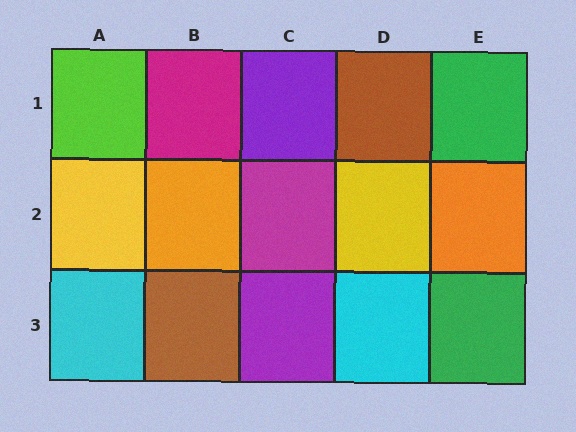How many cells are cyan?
2 cells are cyan.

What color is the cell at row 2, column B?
Orange.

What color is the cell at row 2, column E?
Orange.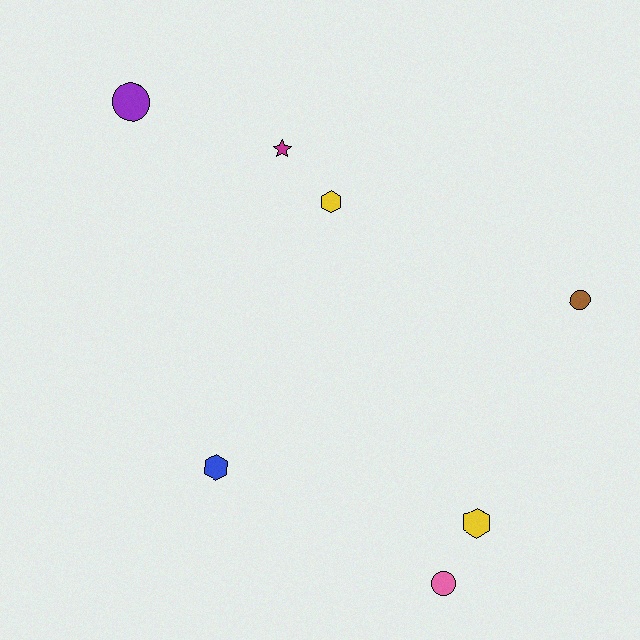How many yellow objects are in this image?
There are 2 yellow objects.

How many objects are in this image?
There are 7 objects.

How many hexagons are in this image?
There are 3 hexagons.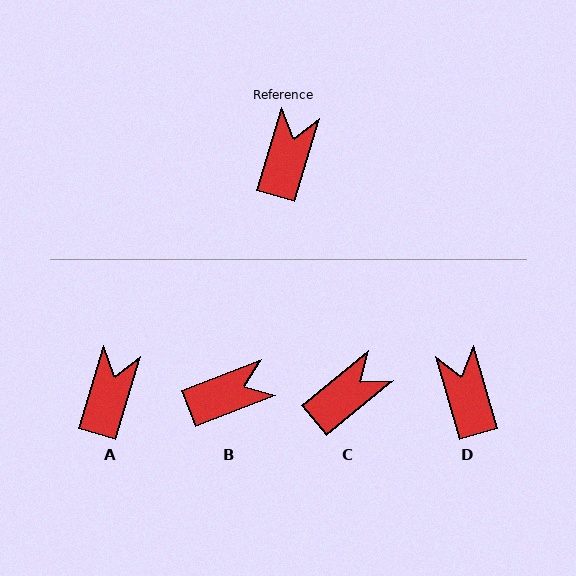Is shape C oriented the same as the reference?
No, it is off by about 34 degrees.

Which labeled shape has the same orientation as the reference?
A.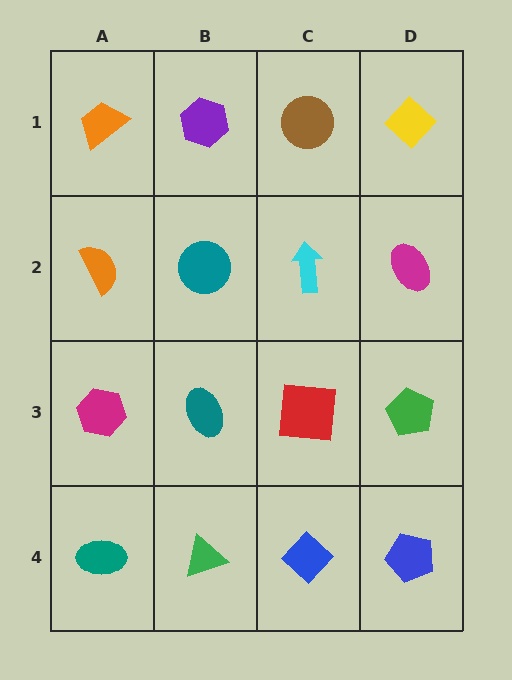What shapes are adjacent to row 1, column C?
A cyan arrow (row 2, column C), a purple hexagon (row 1, column B), a yellow diamond (row 1, column D).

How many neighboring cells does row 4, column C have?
3.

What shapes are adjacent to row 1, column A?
An orange semicircle (row 2, column A), a purple hexagon (row 1, column B).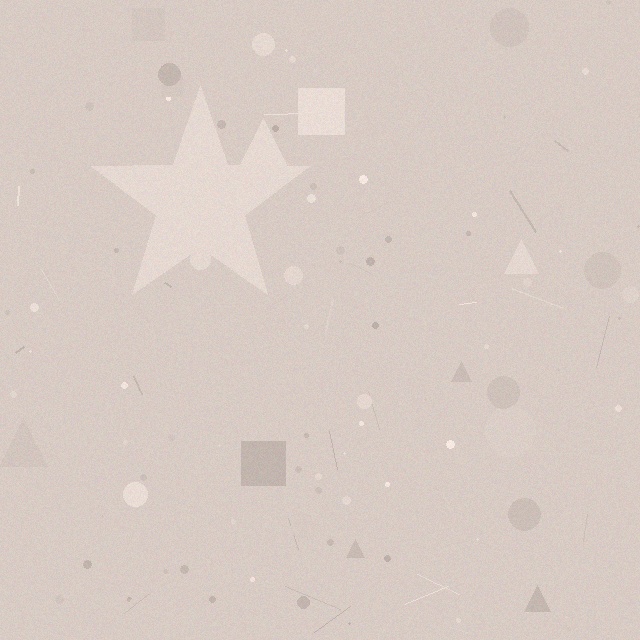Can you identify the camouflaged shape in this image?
The camouflaged shape is a star.